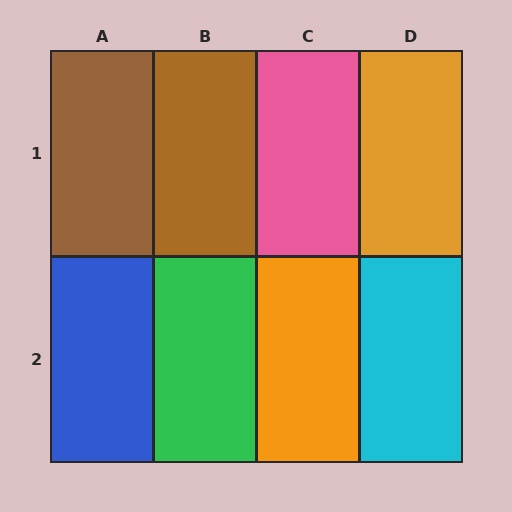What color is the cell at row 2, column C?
Orange.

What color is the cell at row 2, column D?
Cyan.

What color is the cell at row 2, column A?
Blue.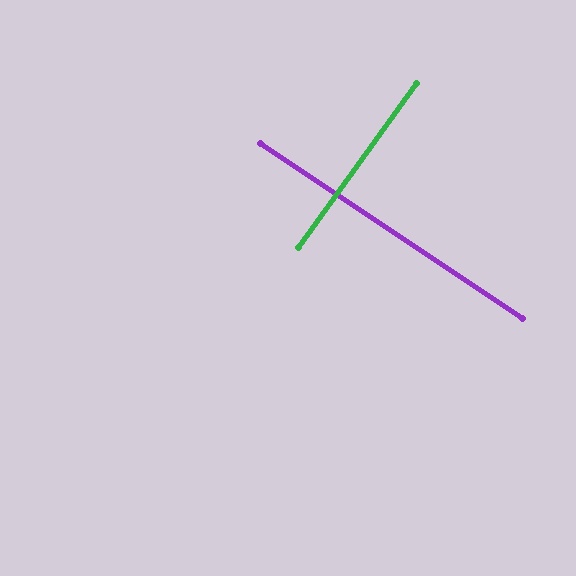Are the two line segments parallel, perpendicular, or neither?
Perpendicular — they meet at approximately 88°.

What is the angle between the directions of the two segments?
Approximately 88 degrees.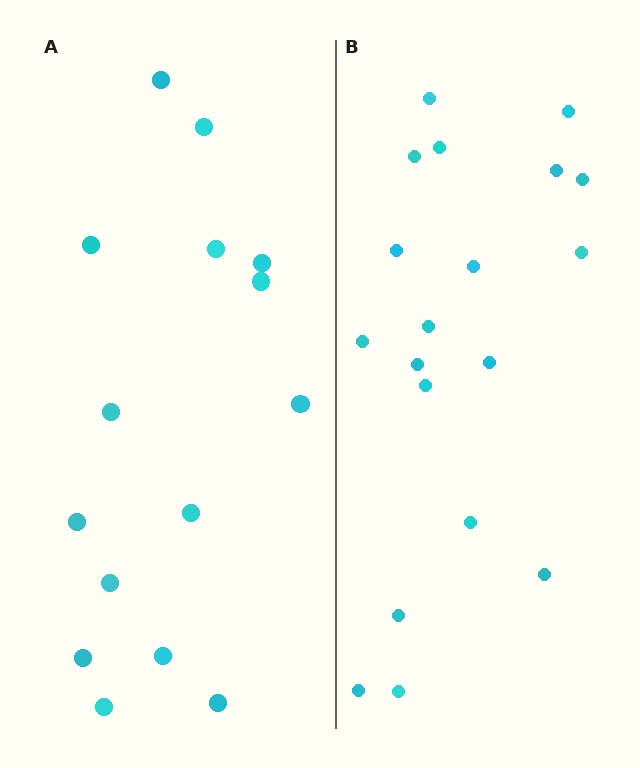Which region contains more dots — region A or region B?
Region B (the right region) has more dots.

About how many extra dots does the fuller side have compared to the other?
Region B has about 4 more dots than region A.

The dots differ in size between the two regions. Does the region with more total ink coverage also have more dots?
No. Region A has more total ink coverage because its dots are larger, but region B actually contains more individual dots. Total area can be misleading — the number of items is what matters here.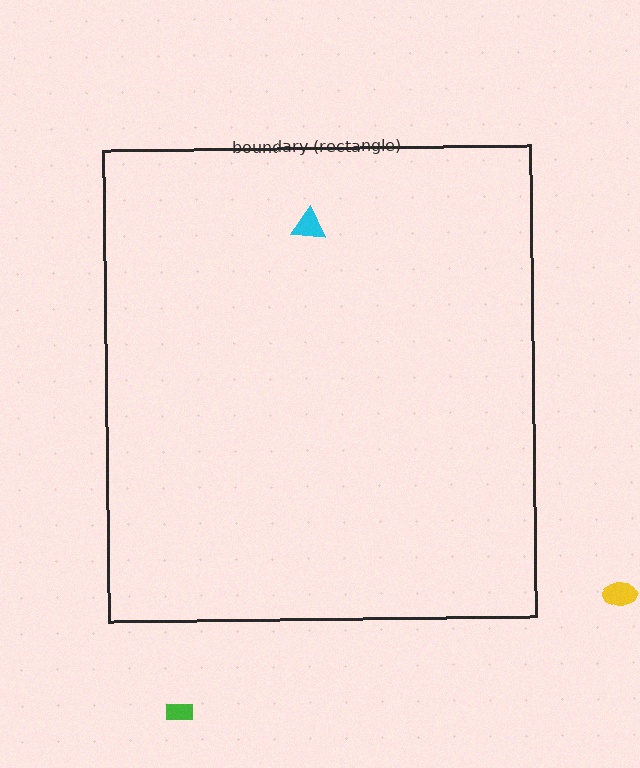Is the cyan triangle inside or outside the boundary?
Inside.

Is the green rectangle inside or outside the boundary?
Outside.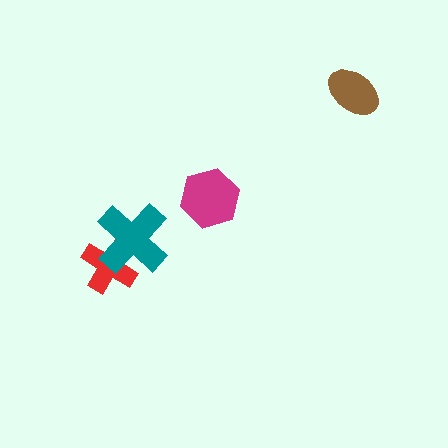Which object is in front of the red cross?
The teal cross is in front of the red cross.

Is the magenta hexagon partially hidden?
No, no other shape covers it.